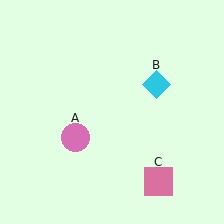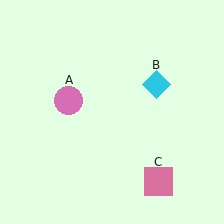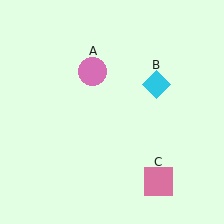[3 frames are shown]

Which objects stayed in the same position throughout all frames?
Cyan diamond (object B) and pink square (object C) remained stationary.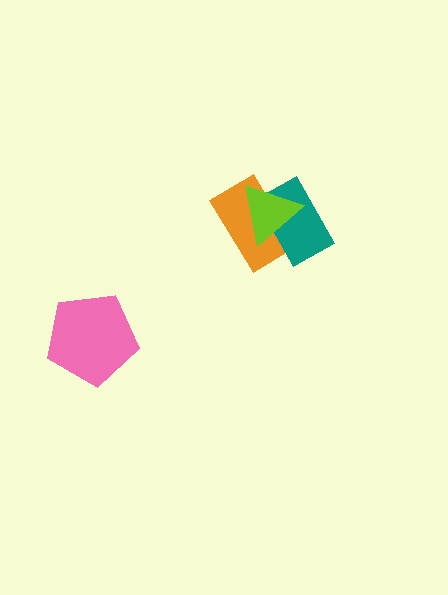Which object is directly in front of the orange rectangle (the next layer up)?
The teal rectangle is directly in front of the orange rectangle.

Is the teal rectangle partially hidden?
Yes, it is partially covered by another shape.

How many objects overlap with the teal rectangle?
2 objects overlap with the teal rectangle.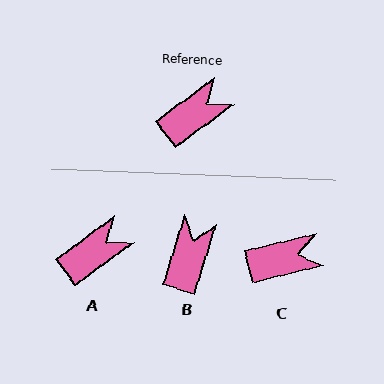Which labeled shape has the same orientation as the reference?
A.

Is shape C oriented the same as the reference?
No, it is off by about 23 degrees.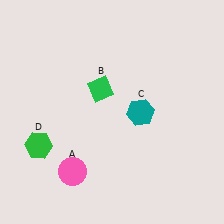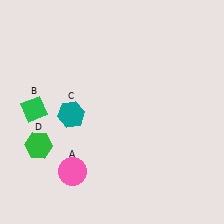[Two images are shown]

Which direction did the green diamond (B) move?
The green diamond (B) moved left.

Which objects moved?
The objects that moved are: the green diamond (B), the teal hexagon (C).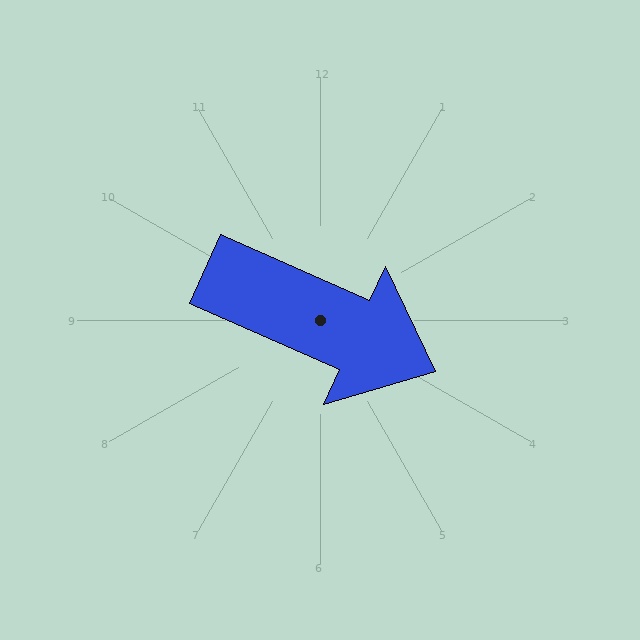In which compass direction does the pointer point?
Southeast.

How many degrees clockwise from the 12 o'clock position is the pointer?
Approximately 114 degrees.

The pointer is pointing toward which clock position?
Roughly 4 o'clock.